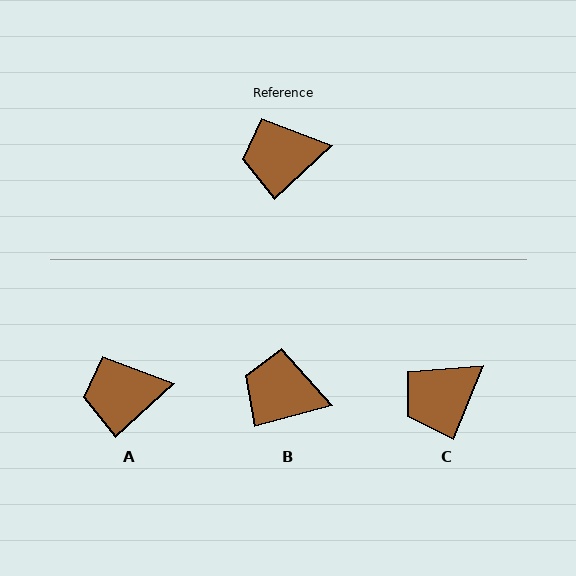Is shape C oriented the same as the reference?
No, it is off by about 25 degrees.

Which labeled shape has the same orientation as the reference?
A.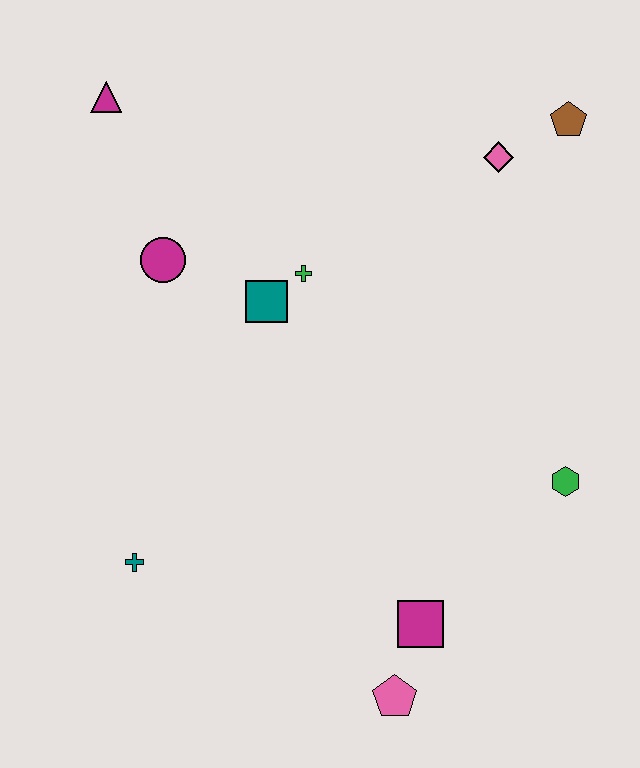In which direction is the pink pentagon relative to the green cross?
The pink pentagon is below the green cross.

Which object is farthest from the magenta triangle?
The pink pentagon is farthest from the magenta triangle.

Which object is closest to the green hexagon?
The magenta square is closest to the green hexagon.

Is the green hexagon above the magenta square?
Yes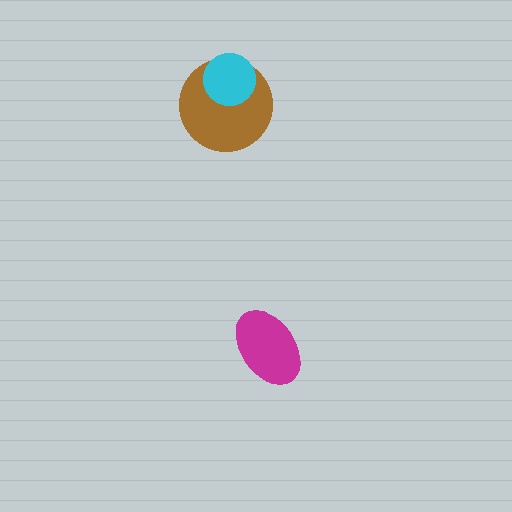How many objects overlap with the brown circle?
1 object overlaps with the brown circle.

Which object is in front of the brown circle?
The cyan circle is in front of the brown circle.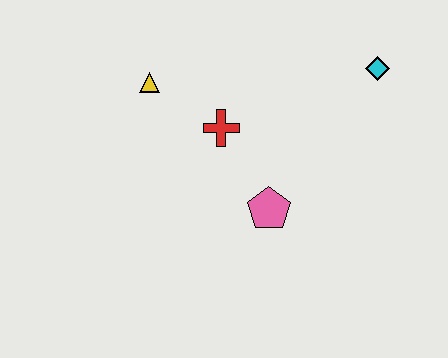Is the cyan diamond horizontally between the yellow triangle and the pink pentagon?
No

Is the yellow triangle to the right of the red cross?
No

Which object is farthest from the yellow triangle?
The cyan diamond is farthest from the yellow triangle.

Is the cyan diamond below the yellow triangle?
No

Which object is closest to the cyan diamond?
The red cross is closest to the cyan diamond.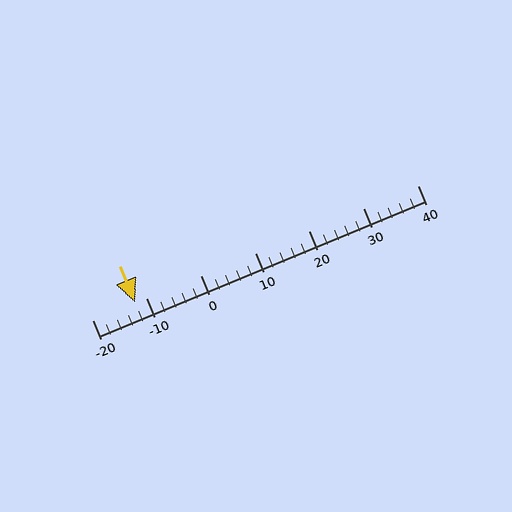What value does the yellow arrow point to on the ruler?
The yellow arrow points to approximately -12.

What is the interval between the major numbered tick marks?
The major tick marks are spaced 10 units apart.